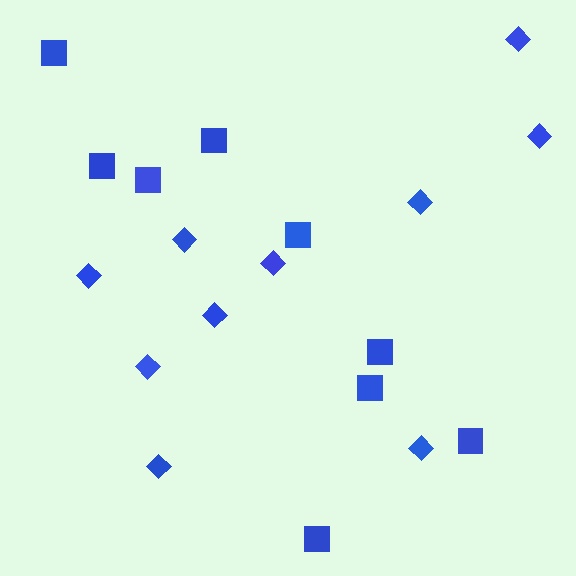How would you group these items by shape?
There are 2 groups: one group of diamonds (10) and one group of squares (9).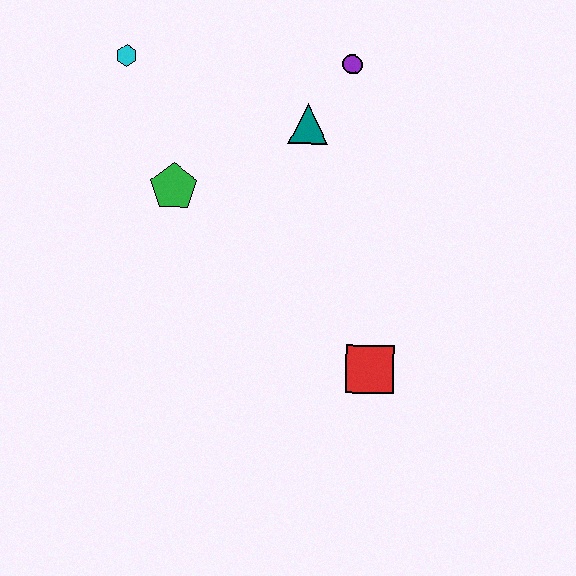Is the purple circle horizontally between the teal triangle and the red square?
Yes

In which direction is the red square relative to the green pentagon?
The red square is to the right of the green pentagon.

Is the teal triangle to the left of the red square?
Yes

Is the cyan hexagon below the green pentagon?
No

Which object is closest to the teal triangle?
The purple circle is closest to the teal triangle.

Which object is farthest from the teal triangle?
The red square is farthest from the teal triangle.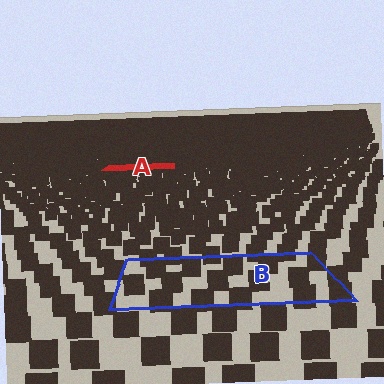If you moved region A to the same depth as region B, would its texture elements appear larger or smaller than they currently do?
They would appear larger. At a closer depth, the same texture elements are projected at a bigger on-screen size.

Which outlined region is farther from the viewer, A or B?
Region A is farther from the viewer — the texture elements inside it appear smaller and more densely packed.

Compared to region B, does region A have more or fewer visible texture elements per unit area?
Region A has more texture elements per unit area — they are packed more densely because it is farther away.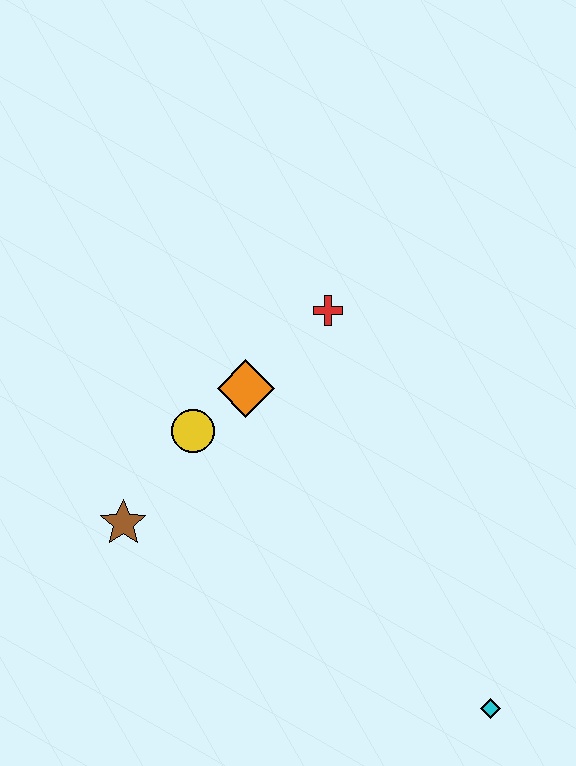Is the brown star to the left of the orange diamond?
Yes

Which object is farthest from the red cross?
The cyan diamond is farthest from the red cross.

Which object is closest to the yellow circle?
The orange diamond is closest to the yellow circle.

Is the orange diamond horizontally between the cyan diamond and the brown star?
Yes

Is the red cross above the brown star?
Yes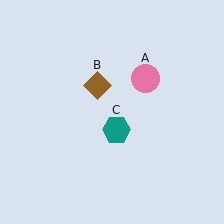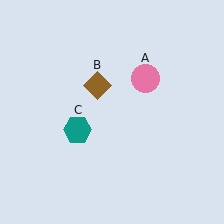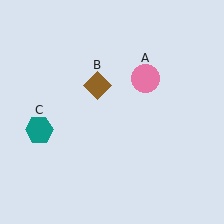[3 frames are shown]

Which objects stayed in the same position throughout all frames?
Pink circle (object A) and brown diamond (object B) remained stationary.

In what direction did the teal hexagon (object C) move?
The teal hexagon (object C) moved left.